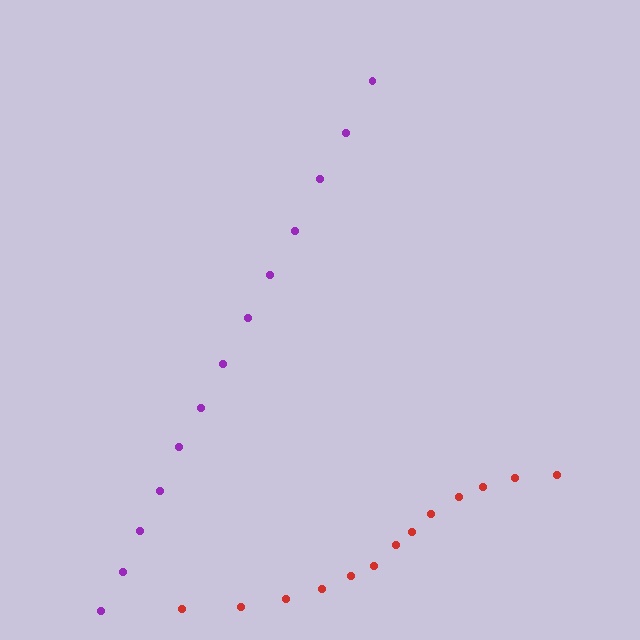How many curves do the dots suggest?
There are 2 distinct paths.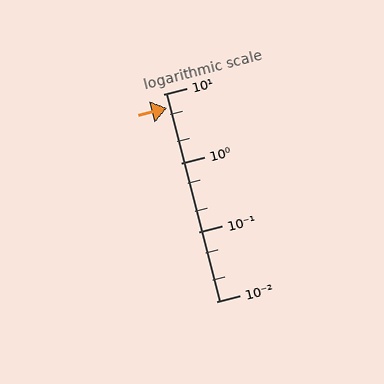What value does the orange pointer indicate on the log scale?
The pointer indicates approximately 6.2.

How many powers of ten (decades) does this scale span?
The scale spans 3 decades, from 0.01 to 10.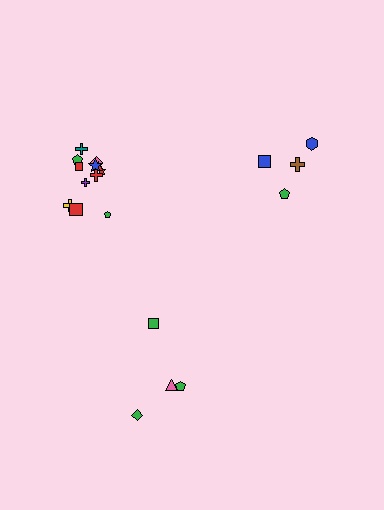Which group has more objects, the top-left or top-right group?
The top-left group.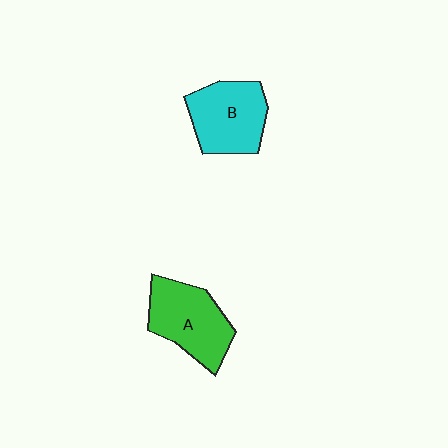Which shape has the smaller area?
Shape B (cyan).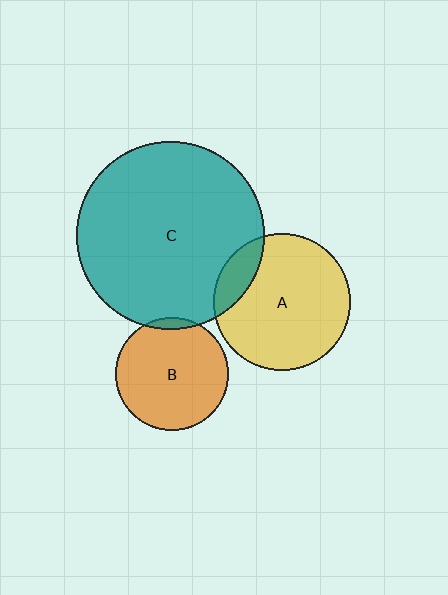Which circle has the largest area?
Circle C (teal).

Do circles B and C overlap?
Yes.